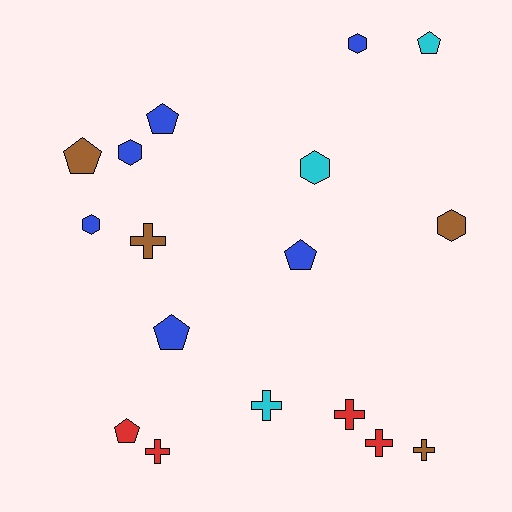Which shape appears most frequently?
Cross, with 6 objects.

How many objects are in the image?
There are 17 objects.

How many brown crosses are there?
There are 2 brown crosses.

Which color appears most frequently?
Blue, with 6 objects.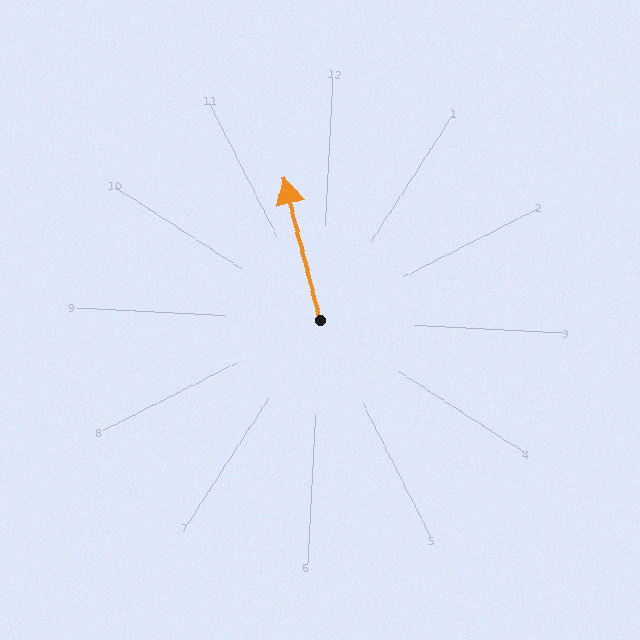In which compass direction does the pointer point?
North.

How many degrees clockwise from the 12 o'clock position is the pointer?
Approximately 343 degrees.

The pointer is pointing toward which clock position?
Roughly 11 o'clock.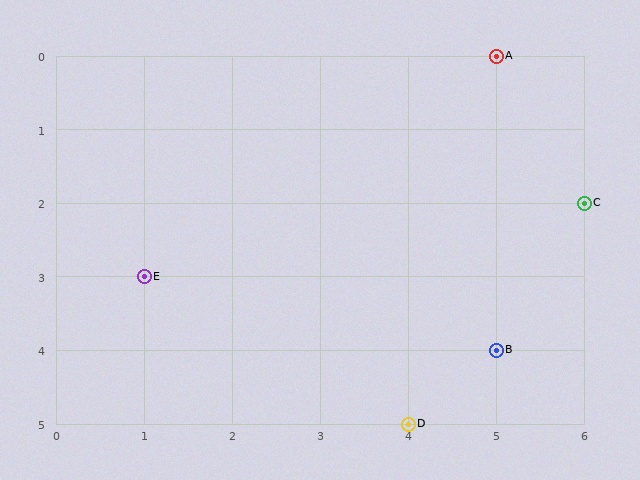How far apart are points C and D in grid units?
Points C and D are 2 columns and 3 rows apart (about 3.6 grid units diagonally).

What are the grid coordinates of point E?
Point E is at grid coordinates (1, 3).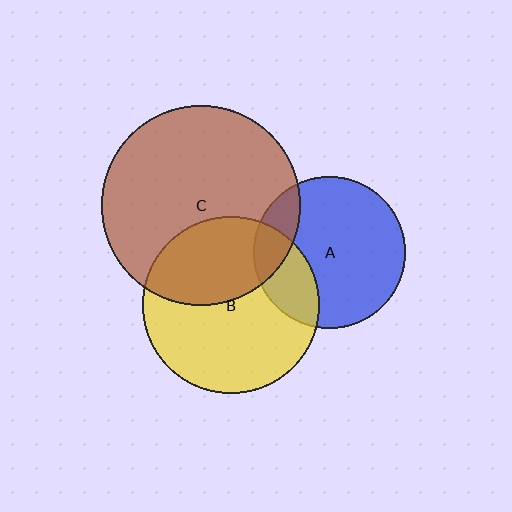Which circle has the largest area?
Circle C (brown).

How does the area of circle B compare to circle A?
Approximately 1.4 times.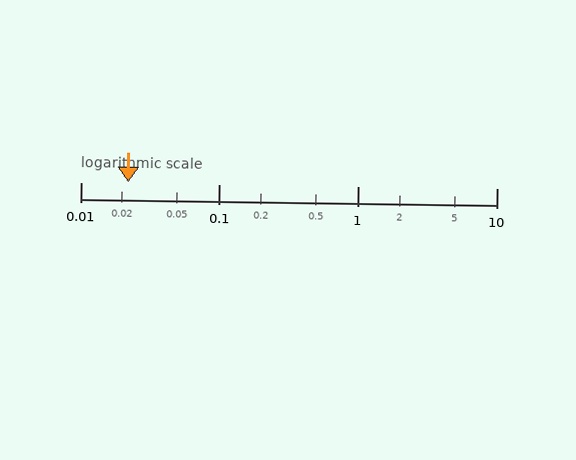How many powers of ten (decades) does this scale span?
The scale spans 3 decades, from 0.01 to 10.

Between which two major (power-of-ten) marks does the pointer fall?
The pointer is between 0.01 and 0.1.